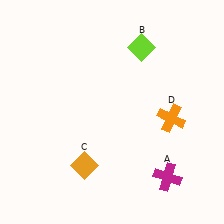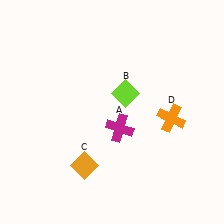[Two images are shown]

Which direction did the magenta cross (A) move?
The magenta cross (A) moved up.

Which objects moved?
The objects that moved are: the magenta cross (A), the lime diamond (B).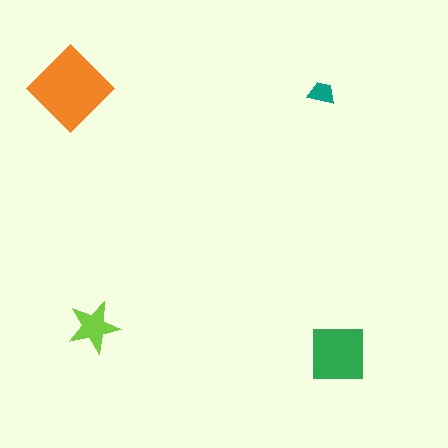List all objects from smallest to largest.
The teal trapezoid, the lime star, the green square, the orange diamond.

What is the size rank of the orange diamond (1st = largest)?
1st.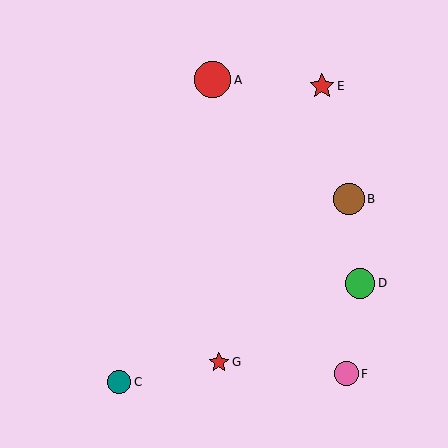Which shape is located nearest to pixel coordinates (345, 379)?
The pink circle (labeled F) at (346, 374) is nearest to that location.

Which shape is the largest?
The red circle (labeled A) is the largest.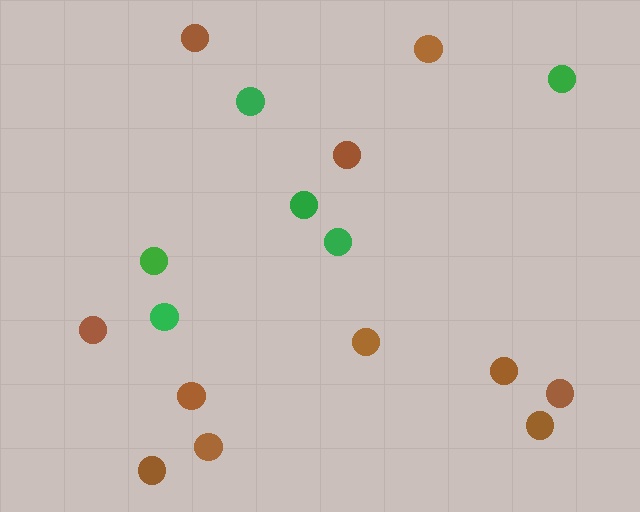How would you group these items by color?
There are 2 groups: one group of brown circles (11) and one group of green circles (6).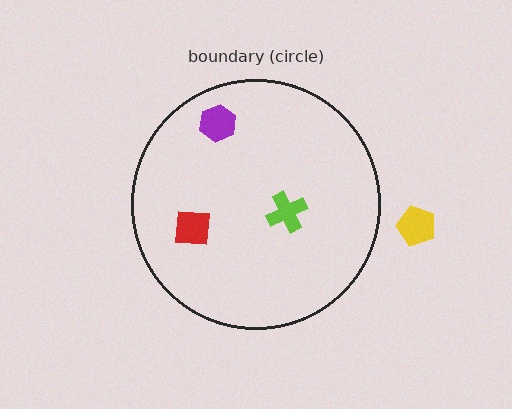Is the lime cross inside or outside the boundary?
Inside.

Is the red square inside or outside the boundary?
Inside.